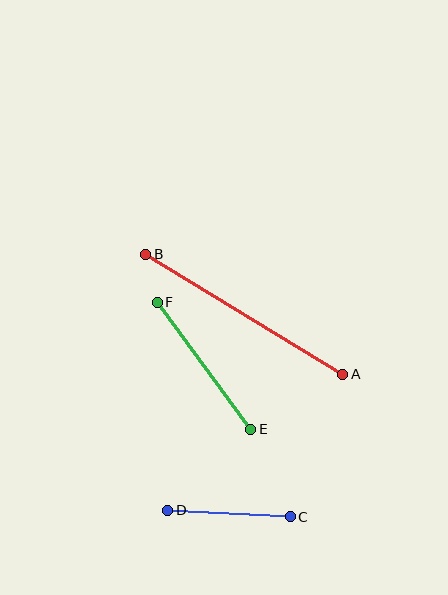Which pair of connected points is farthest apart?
Points A and B are farthest apart.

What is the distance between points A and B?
The distance is approximately 230 pixels.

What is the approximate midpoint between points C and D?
The midpoint is at approximately (229, 514) pixels.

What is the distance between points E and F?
The distance is approximately 158 pixels.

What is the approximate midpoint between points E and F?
The midpoint is at approximately (204, 366) pixels.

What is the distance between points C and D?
The distance is approximately 122 pixels.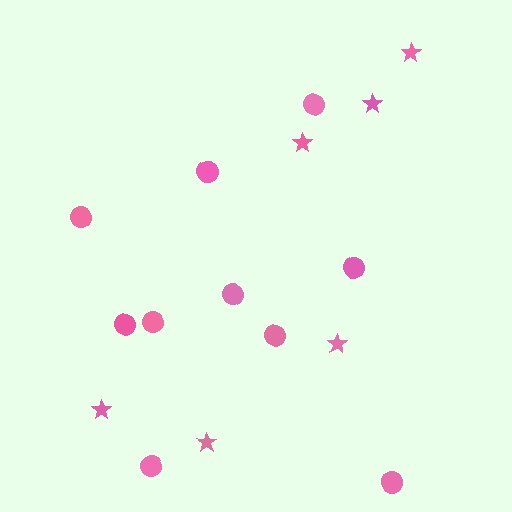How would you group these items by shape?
There are 2 groups: one group of circles (10) and one group of stars (6).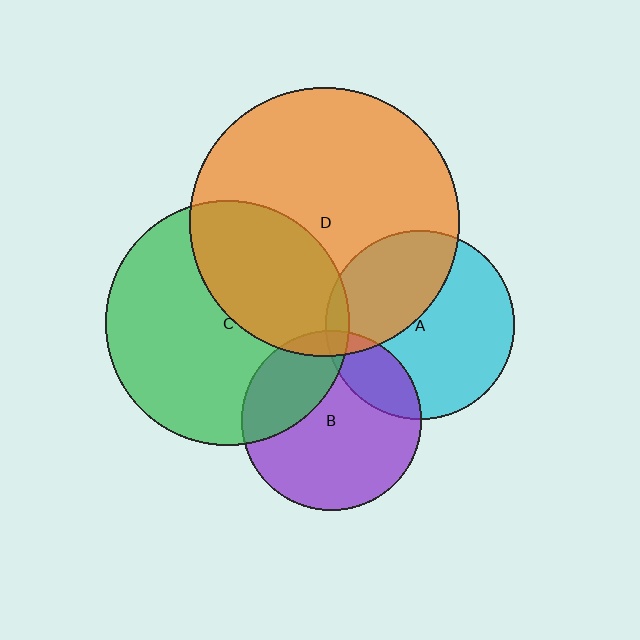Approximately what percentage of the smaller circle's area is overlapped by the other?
Approximately 5%.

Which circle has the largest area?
Circle D (orange).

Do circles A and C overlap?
Yes.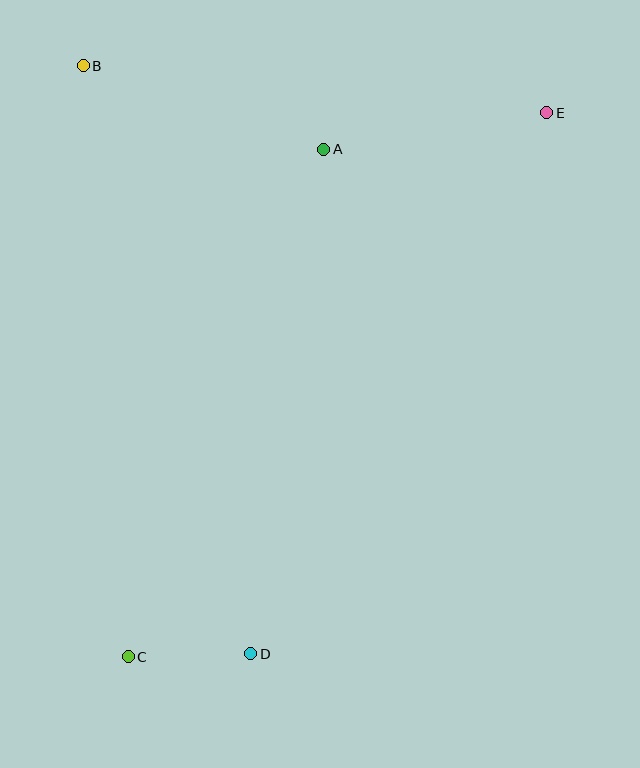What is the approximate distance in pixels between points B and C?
The distance between B and C is approximately 593 pixels.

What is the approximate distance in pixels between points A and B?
The distance between A and B is approximately 255 pixels.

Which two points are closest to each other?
Points C and D are closest to each other.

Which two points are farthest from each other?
Points C and E are farthest from each other.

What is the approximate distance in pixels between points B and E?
The distance between B and E is approximately 466 pixels.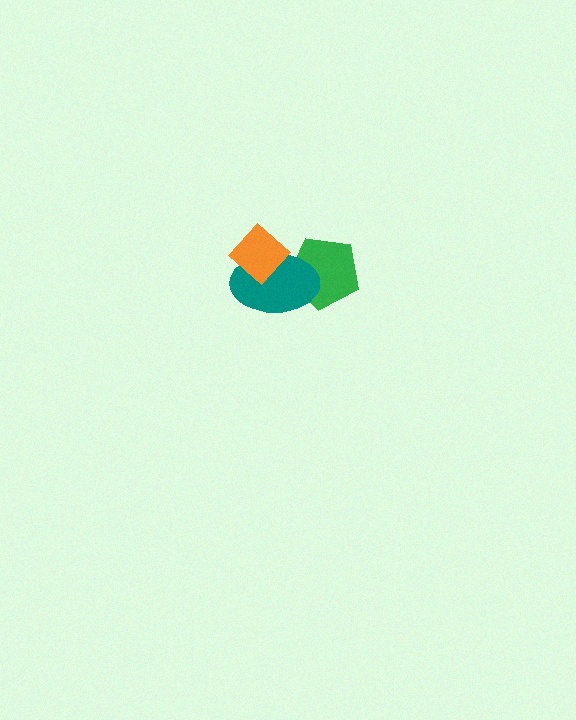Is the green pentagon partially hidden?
Yes, it is partially covered by another shape.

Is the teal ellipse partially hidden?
Yes, it is partially covered by another shape.